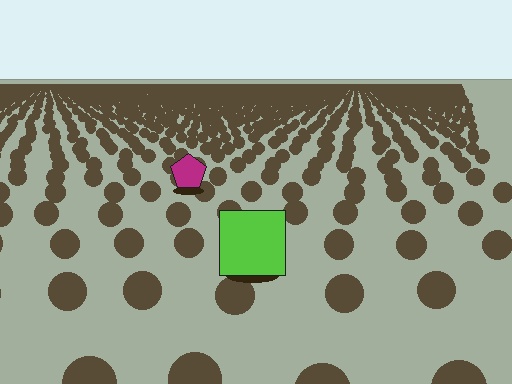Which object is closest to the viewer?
The lime square is closest. The texture marks near it are larger and more spread out.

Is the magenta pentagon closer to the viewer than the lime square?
No. The lime square is closer — you can tell from the texture gradient: the ground texture is coarser near it.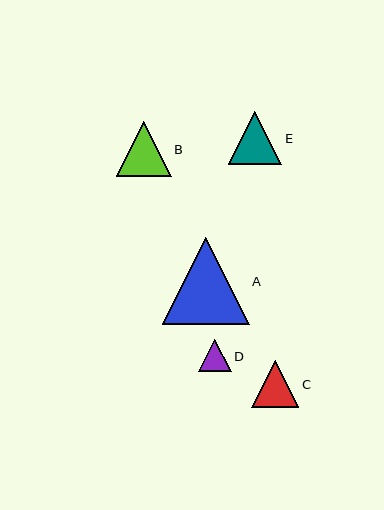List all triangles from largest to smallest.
From largest to smallest: A, B, E, C, D.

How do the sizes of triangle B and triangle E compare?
Triangle B and triangle E are approximately the same size.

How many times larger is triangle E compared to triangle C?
Triangle E is approximately 1.1 times the size of triangle C.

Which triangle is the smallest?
Triangle D is the smallest with a size of approximately 33 pixels.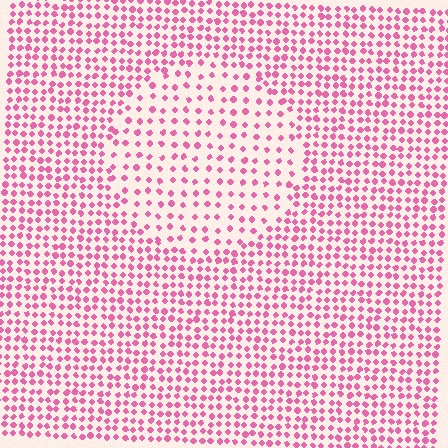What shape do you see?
I see a circle.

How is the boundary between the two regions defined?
The boundary is defined by a change in element density (approximately 1.9x ratio). All elements are the same color, size, and shape.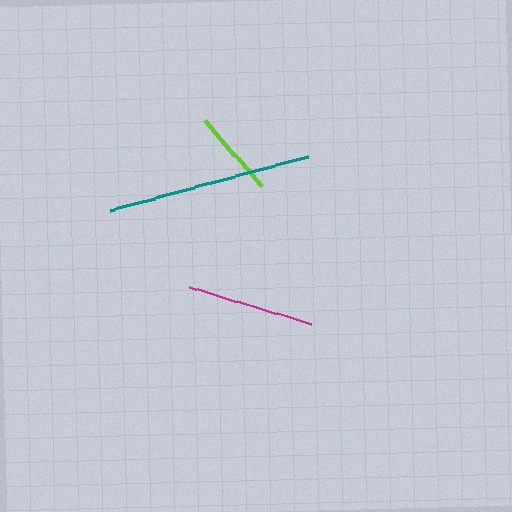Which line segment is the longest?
The teal line is the longest at approximately 205 pixels.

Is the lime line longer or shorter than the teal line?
The teal line is longer than the lime line.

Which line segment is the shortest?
The lime line is the shortest at approximately 87 pixels.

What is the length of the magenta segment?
The magenta segment is approximately 128 pixels long.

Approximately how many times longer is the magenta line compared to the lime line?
The magenta line is approximately 1.5 times the length of the lime line.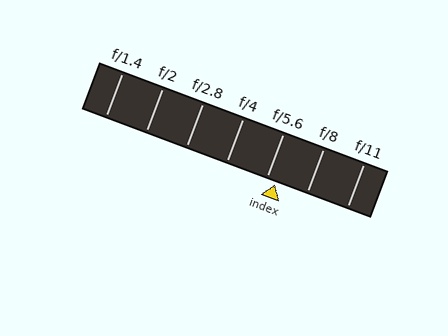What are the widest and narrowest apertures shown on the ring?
The widest aperture shown is f/1.4 and the narrowest is f/11.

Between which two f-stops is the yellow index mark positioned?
The index mark is between f/5.6 and f/8.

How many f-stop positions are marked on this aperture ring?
There are 7 f-stop positions marked.